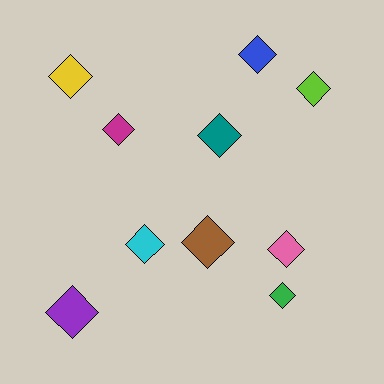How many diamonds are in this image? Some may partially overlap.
There are 10 diamonds.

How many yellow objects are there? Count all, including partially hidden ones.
There is 1 yellow object.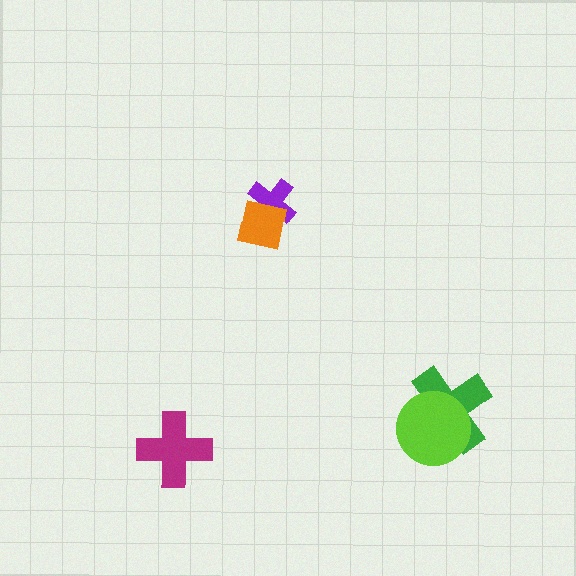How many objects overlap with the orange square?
1 object overlaps with the orange square.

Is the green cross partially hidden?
Yes, it is partially covered by another shape.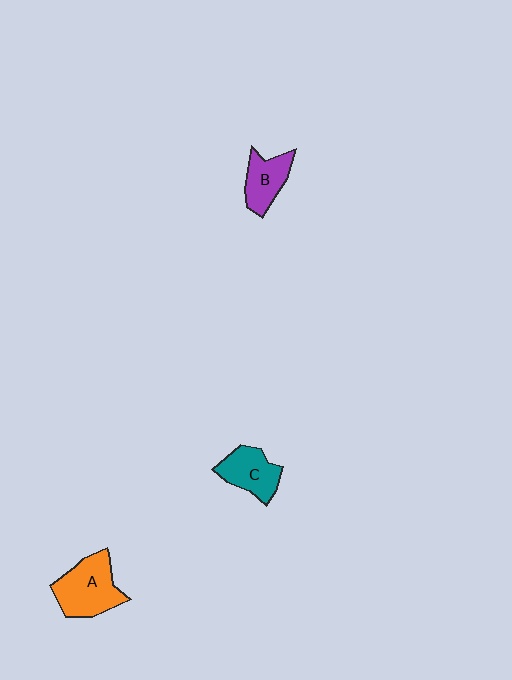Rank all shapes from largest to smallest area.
From largest to smallest: A (orange), C (teal), B (purple).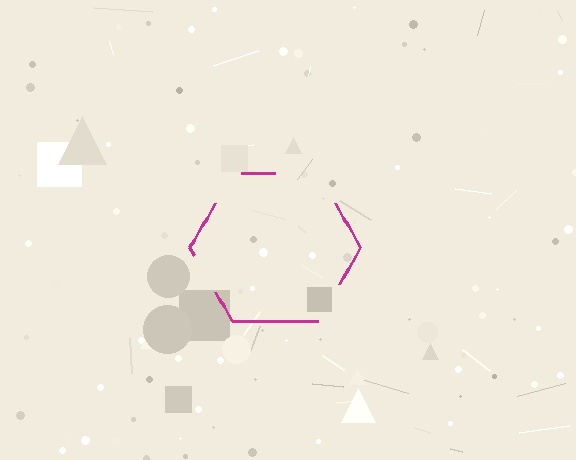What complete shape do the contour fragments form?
The contour fragments form a hexagon.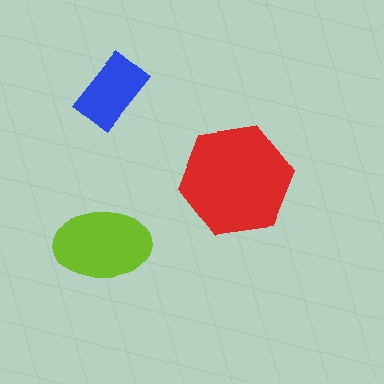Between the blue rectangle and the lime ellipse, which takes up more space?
The lime ellipse.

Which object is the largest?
The red hexagon.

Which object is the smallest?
The blue rectangle.